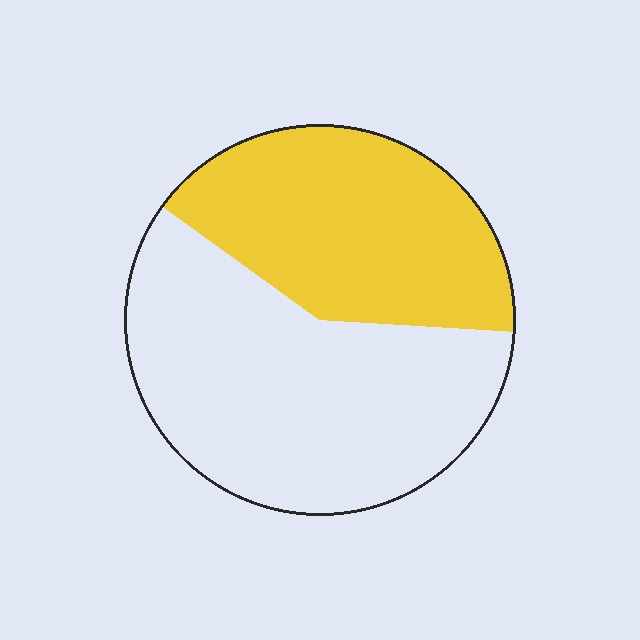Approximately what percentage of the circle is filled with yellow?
Approximately 40%.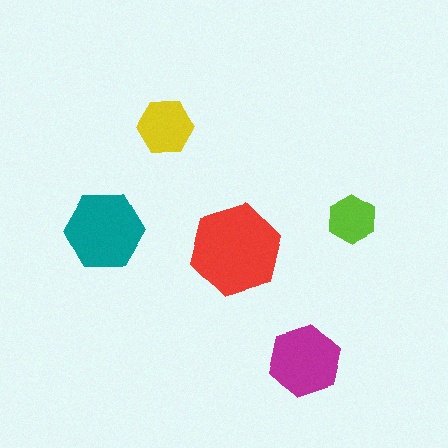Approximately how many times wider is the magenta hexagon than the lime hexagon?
About 1.5 times wider.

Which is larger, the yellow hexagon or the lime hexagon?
The yellow one.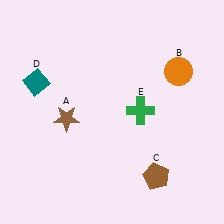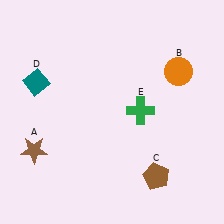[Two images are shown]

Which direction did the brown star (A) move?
The brown star (A) moved left.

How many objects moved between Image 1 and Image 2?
1 object moved between the two images.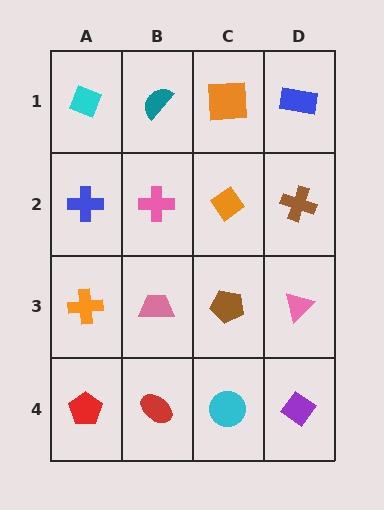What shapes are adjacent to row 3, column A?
A blue cross (row 2, column A), a red pentagon (row 4, column A), a pink trapezoid (row 3, column B).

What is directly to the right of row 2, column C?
A brown cross.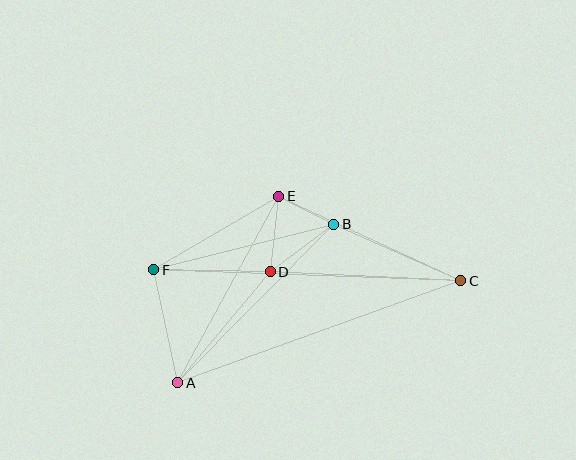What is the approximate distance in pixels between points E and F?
The distance between E and F is approximately 145 pixels.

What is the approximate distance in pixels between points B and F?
The distance between B and F is approximately 185 pixels.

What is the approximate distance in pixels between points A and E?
The distance between A and E is approximately 212 pixels.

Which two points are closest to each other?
Points B and E are closest to each other.